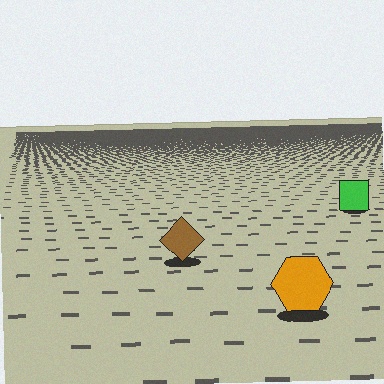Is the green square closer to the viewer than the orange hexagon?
No. The orange hexagon is closer — you can tell from the texture gradient: the ground texture is coarser near it.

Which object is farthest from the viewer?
The green square is farthest from the viewer. It appears smaller and the ground texture around it is denser.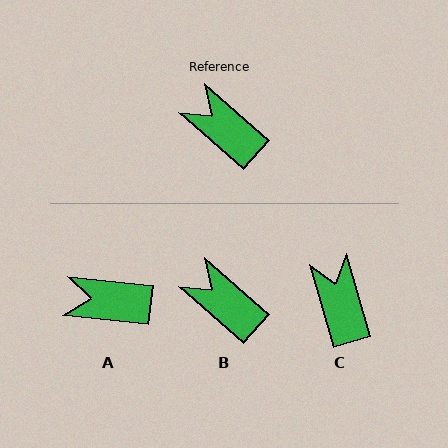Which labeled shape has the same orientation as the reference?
B.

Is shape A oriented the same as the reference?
No, it is off by about 36 degrees.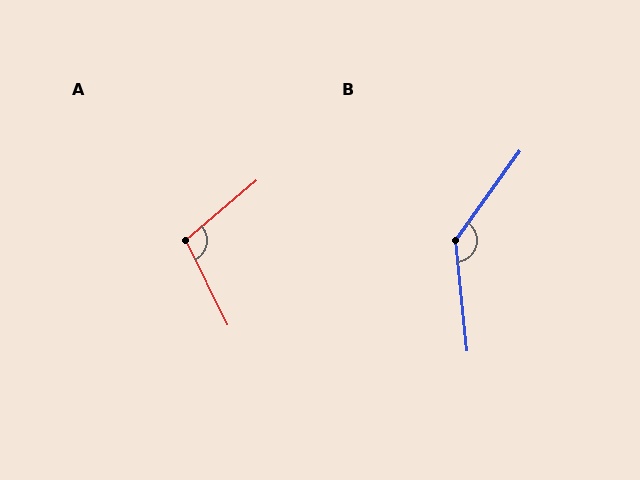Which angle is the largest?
B, at approximately 138 degrees.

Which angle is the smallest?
A, at approximately 104 degrees.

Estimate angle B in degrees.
Approximately 138 degrees.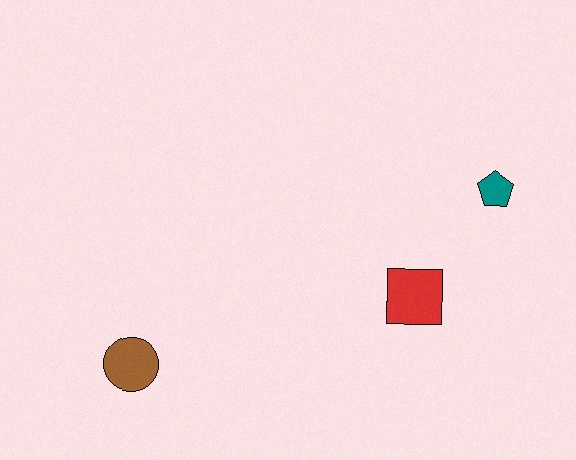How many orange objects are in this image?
There are no orange objects.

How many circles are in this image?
There is 1 circle.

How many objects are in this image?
There are 3 objects.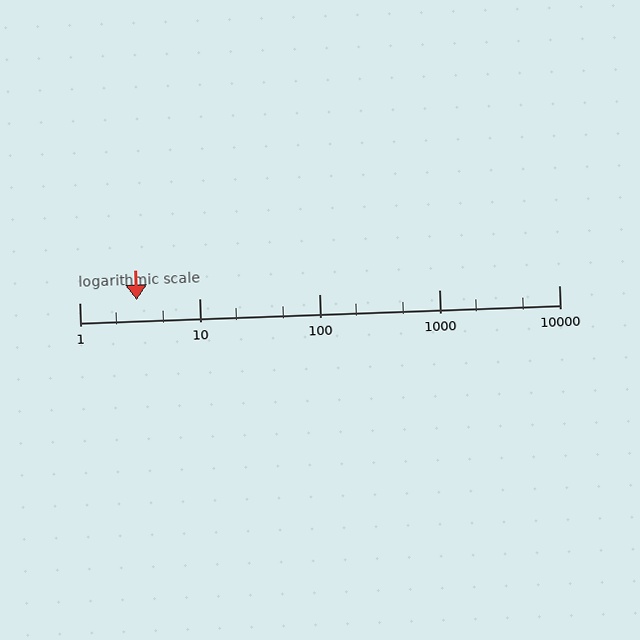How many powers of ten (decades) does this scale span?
The scale spans 4 decades, from 1 to 10000.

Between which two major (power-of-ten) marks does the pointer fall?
The pointer is between 1 and 10.